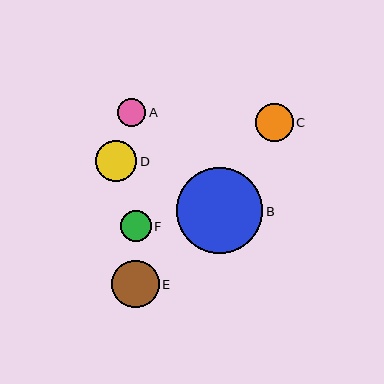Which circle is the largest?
Circle B is the largest with a size of approximately 86 pixels.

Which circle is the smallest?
Circle A is the smallest with a size of approximately 28 pixels.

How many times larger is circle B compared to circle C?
Circle B is approximately 2.3 times the size of circle C.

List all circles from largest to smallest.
From largest to smallest: B, E, D, C, F, A.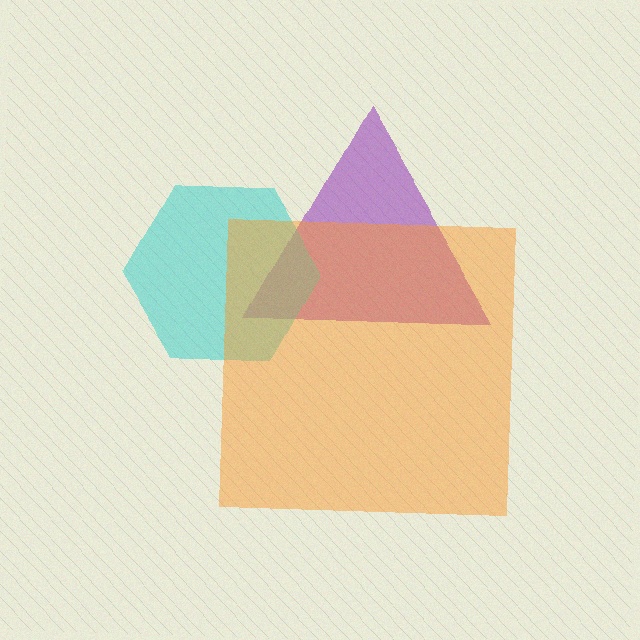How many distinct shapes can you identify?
There are 3 distinct shapes: a purple triangle, a cyan hexagon, an orange square.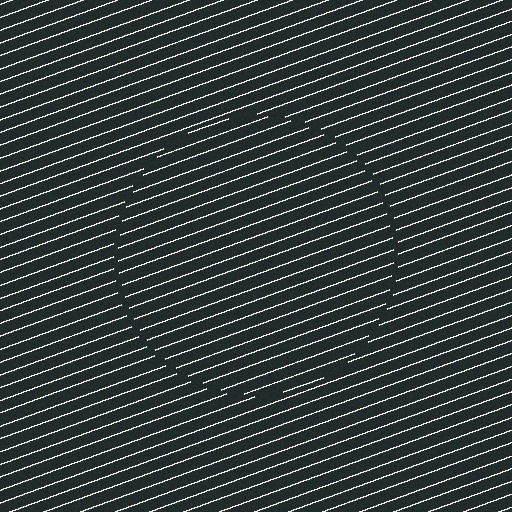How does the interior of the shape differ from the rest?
The interior of the shape contains the same grating, shifted by half a period — the contour is defined by the phase discontinuity where line-ends from the inner and outer gratings abut.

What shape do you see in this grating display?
An illusory circle. The interior of the shape contains the same grating, shifted by half a period — the contour is defined by the phase discontinuity where line-ends from the inner and outer gratings abut.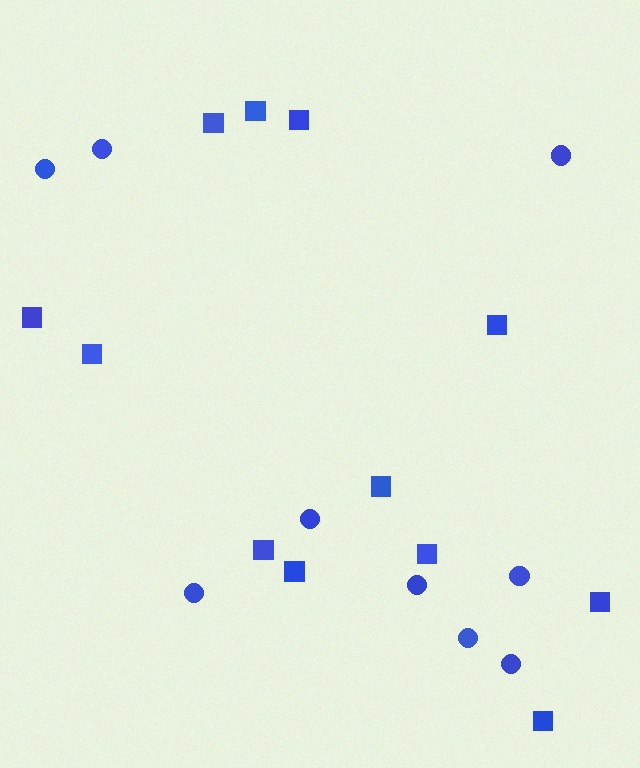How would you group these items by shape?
There are 2 groups: one group of squares (12) and one group of circles (9).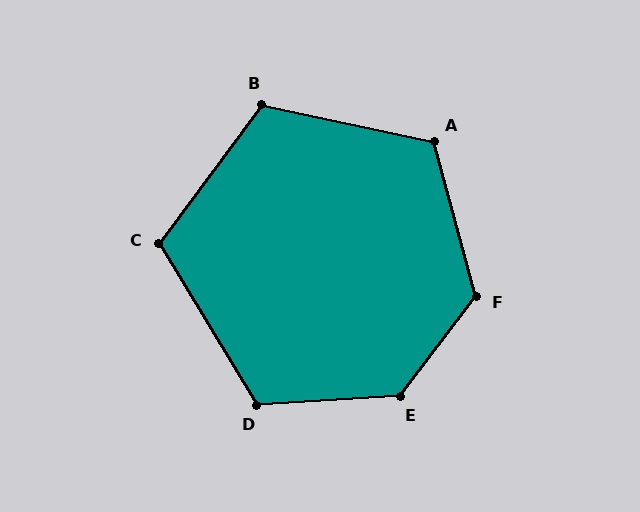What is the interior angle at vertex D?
Approximately 118 degrees (obtuse).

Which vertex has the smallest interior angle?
C, at approximately 112 degrees.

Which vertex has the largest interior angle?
E, at approximately 131 degrees.